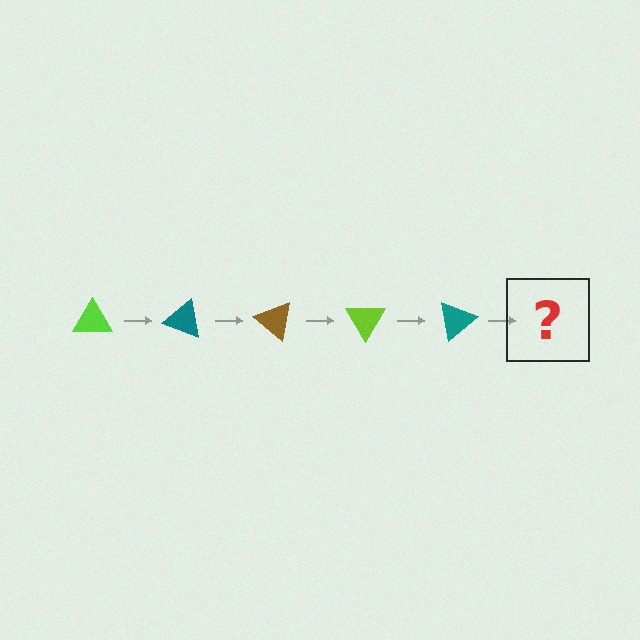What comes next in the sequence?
The next element should be a brown triangle, rotated 100 degrees from the start.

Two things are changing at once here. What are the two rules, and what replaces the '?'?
The two rules are that it rotates 20 degrees each step and the color cycles through lime, teal, and brown. The '?' should be a brown triangle, rotated 100 degrees from the start.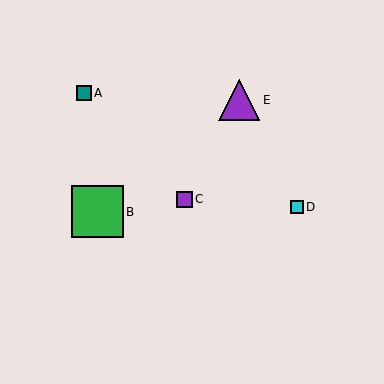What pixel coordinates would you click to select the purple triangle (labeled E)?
Click at (239, 100) to select the purple triangle E.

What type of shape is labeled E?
Shape E is a purple triangle.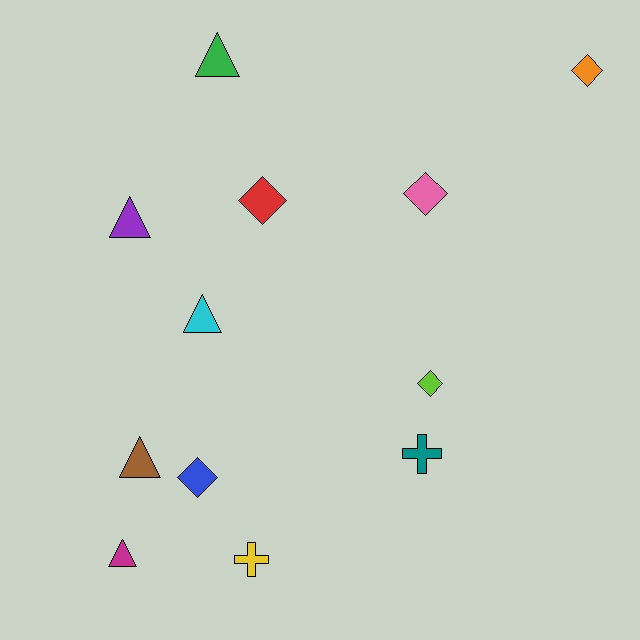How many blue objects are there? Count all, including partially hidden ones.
There is 1 blue object.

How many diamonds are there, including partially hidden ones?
There are 5 diamonds.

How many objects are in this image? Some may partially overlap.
There are 12 objects.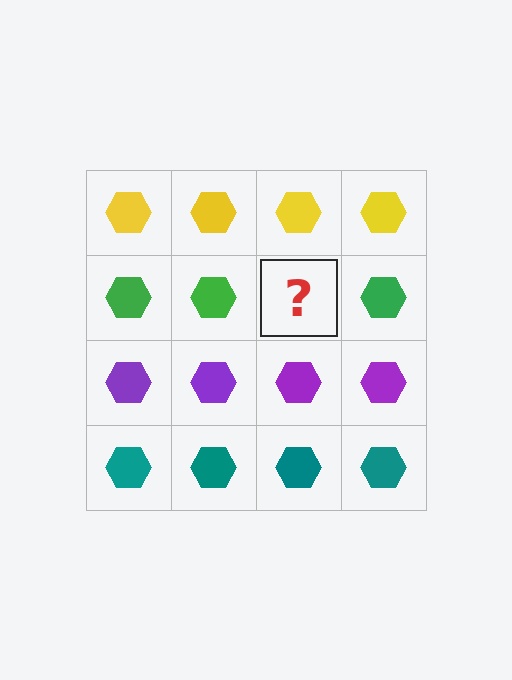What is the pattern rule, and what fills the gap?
The rule is that each row has a consistent color. The gap should be filled with a green hexagon.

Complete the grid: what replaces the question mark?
The question mark should be replaced with a green hexagon.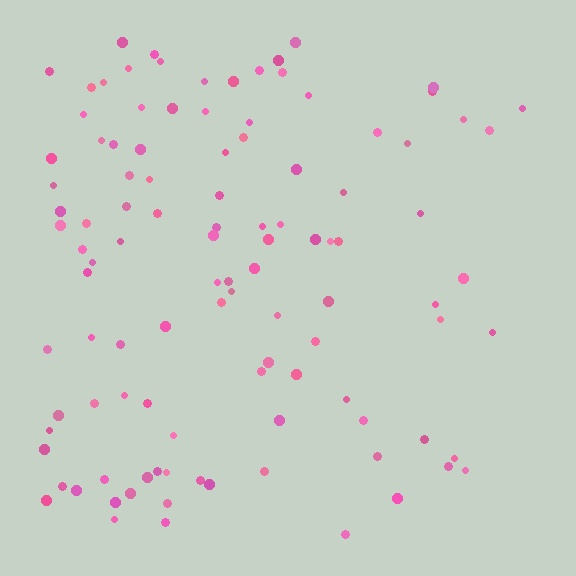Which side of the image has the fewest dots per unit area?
The right.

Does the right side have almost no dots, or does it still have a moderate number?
Still a moderate number, just noticeably fewer than the left.